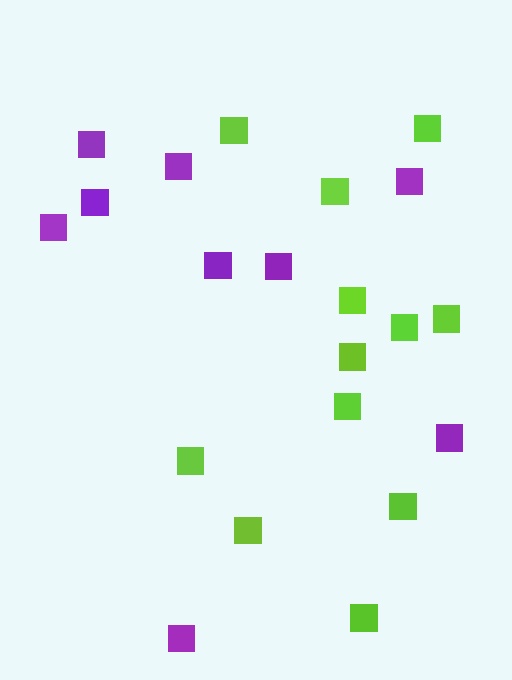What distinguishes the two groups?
There are 2 groups: one group of purple squares (9) and one group of lime squares (12).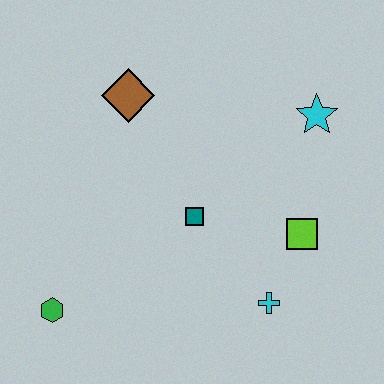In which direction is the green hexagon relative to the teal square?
The green hexagon is to the left of the teal square.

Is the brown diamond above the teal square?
Yes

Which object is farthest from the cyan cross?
The brown diamond is farthest from the cyan cross.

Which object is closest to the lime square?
The cyan cross is closest to the lime square.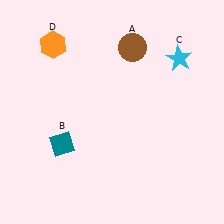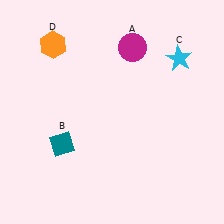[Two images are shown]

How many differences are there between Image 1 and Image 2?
There is 1 difference between the two images.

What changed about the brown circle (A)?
In Image 1, A is brown. In Image 2, it changed to magenta.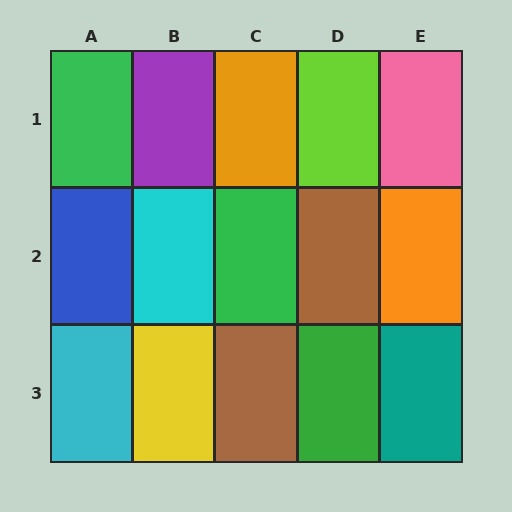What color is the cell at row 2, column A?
Blue.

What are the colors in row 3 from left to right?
Cyan, yellow, brown, green, teal.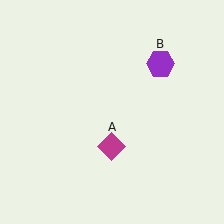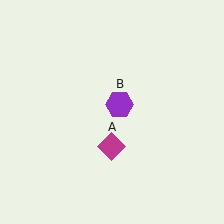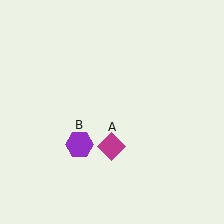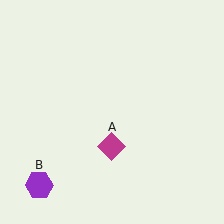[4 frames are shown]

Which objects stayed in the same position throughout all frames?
Magenta diamond (object A) remained stationary.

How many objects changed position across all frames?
1 object changed position: purple hexagon (object B).